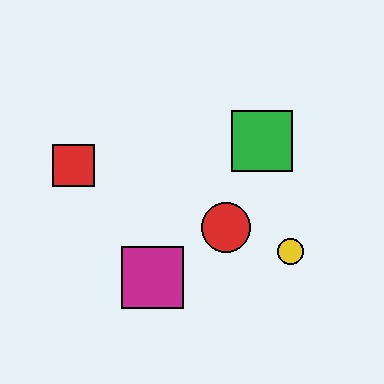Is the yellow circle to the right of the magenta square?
Yes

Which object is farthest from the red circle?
The red square is farthest from the red circle.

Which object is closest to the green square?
The red circle is closest to the green square.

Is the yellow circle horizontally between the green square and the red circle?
No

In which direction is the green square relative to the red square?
The green square is to the right of the red square.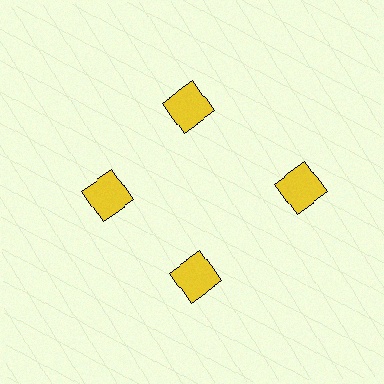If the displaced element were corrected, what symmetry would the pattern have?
It would have 4-fold rotational symmetry — the pattern would map onto itself every 90 degrees.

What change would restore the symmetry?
The symmetry would be restored by moving it inward, back onto the ring so that all 4 squares sit at equal angles and equal distance from the center.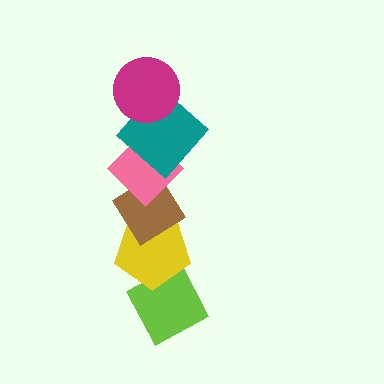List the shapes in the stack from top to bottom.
From top to bottom: the magenta circle, the teal diamond, the pink diamond, the brown diamond, the yellow pentagon, the lime diamond.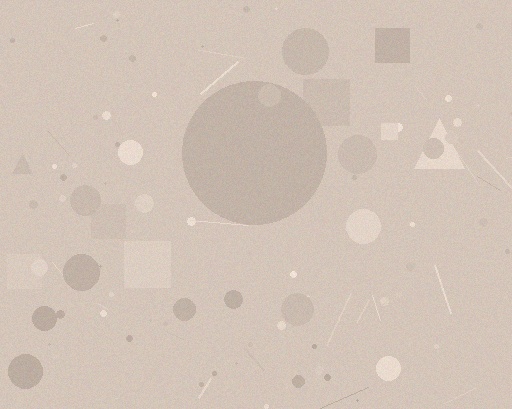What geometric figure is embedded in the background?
A circle is embedded in the background.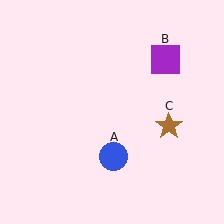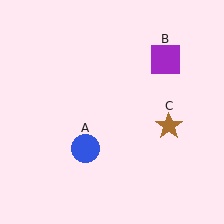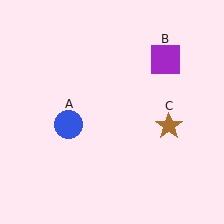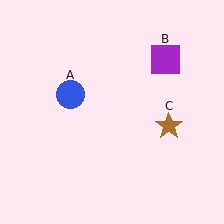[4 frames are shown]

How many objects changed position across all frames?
1 object changed position: blue circle (object A).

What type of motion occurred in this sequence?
The blue circle (object A) rotated clockwise around the center of the scene.